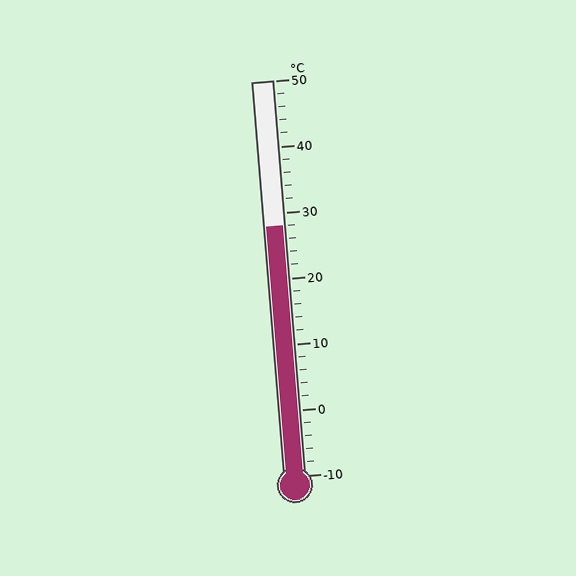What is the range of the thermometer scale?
The thermometer scale ranges from -10°C to 50°C.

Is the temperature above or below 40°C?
The temperature is below 40°C.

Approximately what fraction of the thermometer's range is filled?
The thermometer is filled to approximately 65% of its range.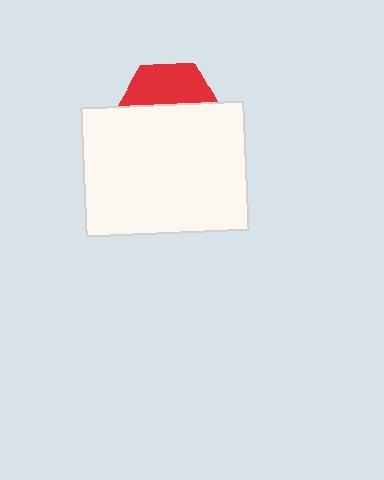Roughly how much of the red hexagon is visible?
A small part of it is visible (roughly 41%).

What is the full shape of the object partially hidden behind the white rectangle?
The partially hidden object is a red hexagon.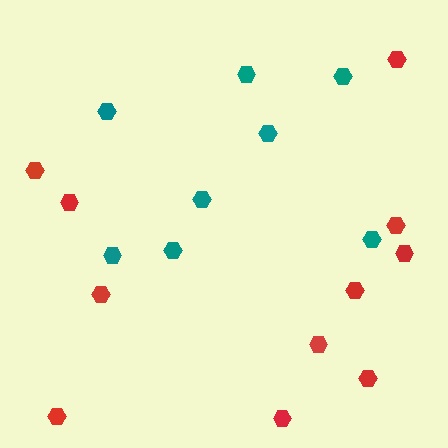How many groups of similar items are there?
There are 2 groups: one group of teal hexagons (8) and one group of red hexagons (11).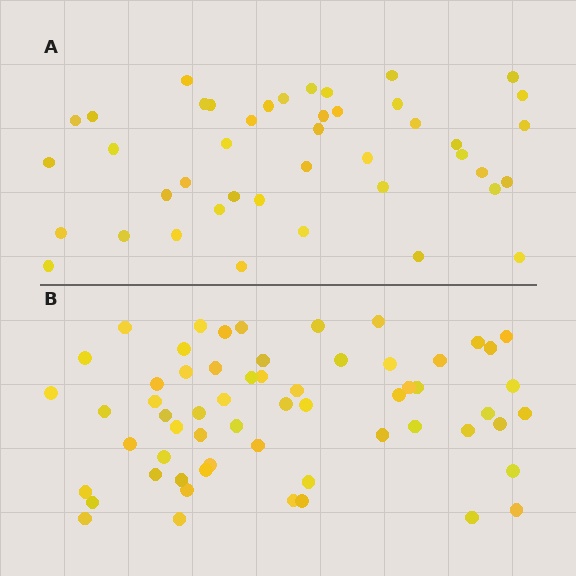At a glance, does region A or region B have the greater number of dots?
Region B (the bottom region) has more dots.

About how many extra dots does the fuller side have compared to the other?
Region B has approximately 15 more dots than region A.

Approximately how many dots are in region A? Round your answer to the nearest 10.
About 40 dots. (The exact count is 43, which rounds to 40.)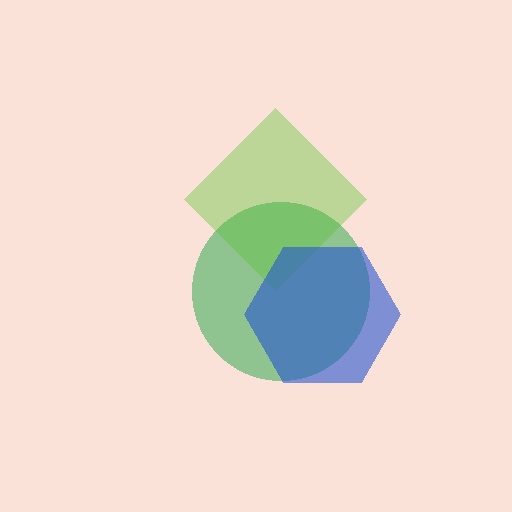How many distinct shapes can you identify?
There are 3 distinct shapes: a green circle, a lime diamond, a blue hexagon.